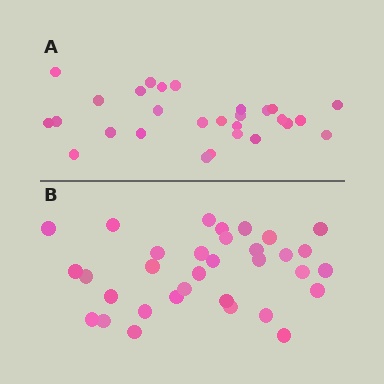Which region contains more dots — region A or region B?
Region B (the bottom region) has more dots.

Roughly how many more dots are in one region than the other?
Region B has about 5 more dots than region A.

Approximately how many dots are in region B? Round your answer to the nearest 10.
About 30 dots. (The exact count is 33, which rounds to 30.)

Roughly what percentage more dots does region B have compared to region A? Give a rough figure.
About 20% more.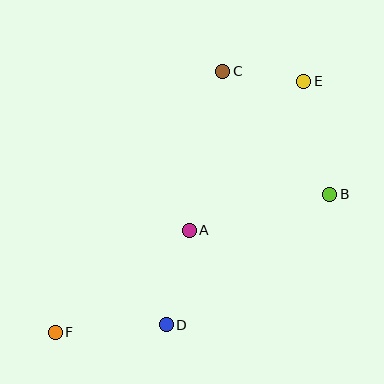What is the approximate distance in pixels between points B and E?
The distance between B and E is approximately 116 pixels.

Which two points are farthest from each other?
Points E and F are farthest from each other.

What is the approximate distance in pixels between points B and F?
The distance between B and F is approximately 307 pixels.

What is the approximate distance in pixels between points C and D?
The distance between C and D is approximately 260 pixels.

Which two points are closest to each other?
Points C and E are closest to each other.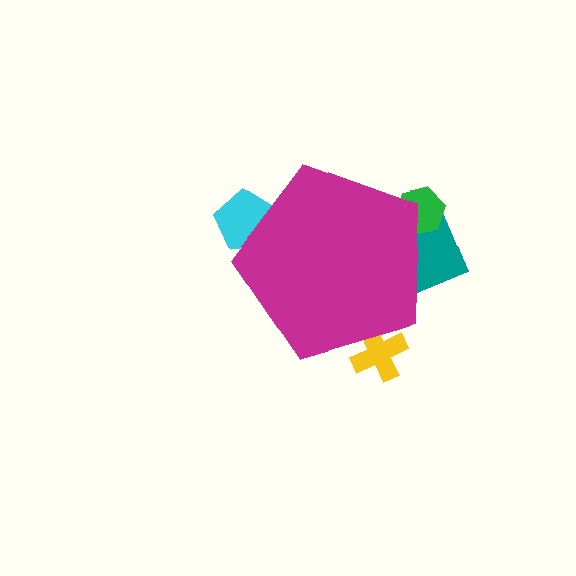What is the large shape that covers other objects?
A magenta pentagon.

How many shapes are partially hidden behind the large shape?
4 shapes are partially hidden.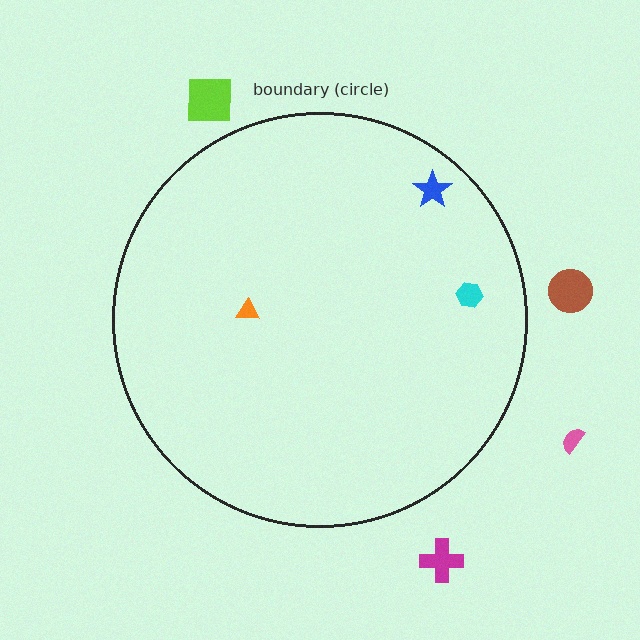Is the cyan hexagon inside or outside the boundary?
Inside.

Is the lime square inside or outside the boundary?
Outside.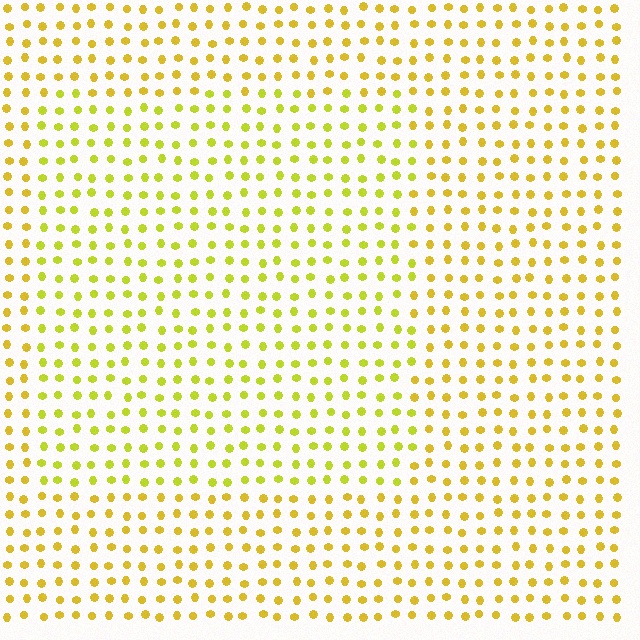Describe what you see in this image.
The image is filled with small yellow elements in a uniform arrangement. A rectangle-shaped region is visible where the elements are tinted to a slightly different hue, forming a subtle color boundary.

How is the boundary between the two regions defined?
The boundary is defined purely by a slight shift in hue (about 21 degrees). Spacing, size, and orientation are identical on both sides.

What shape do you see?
I see a rectangle.